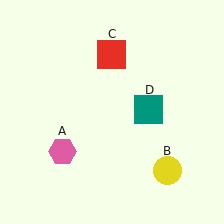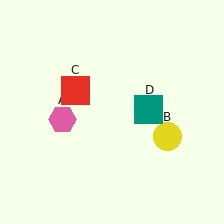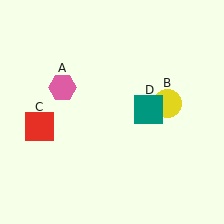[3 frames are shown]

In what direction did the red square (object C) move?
The red square (object C) moved down and to the left.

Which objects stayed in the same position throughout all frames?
Teal square (object D) remained stationary.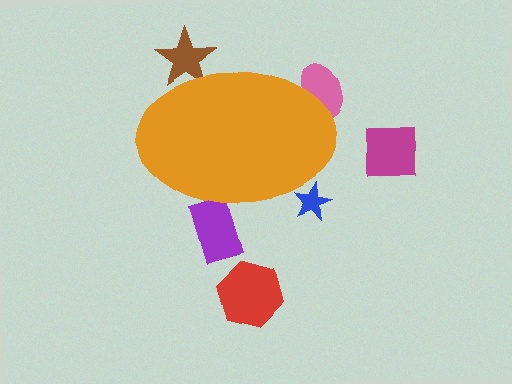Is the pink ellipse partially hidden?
Yes, the pink ellipse is partially hidden behind the orange ellipse.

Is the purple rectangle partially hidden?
Yes, the purple rectangle is partially hidden behind the orange ellipse.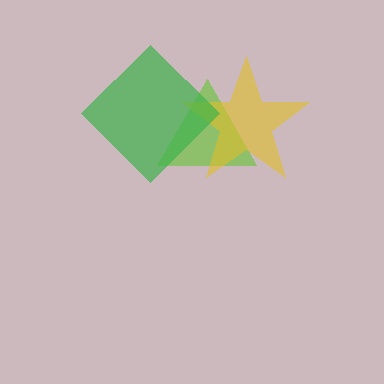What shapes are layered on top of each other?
The layered shapes are: a lime triangle, a yellow star, a green diamond.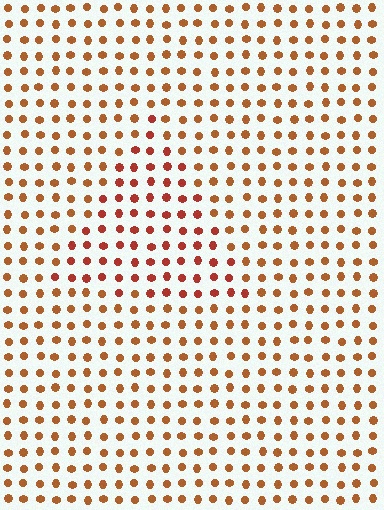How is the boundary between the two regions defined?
The boundary is defined purely by a slight shift in hue (about 21 degrees). Spacing, size, and orientation are identical on both sides.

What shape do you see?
I see a triangle.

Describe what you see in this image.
The image is filled with small brown elements in a uniform arrangement. A triangle-shaped region is visible where the elements are tinted to a slightly different hue, forming a subtle color boundary.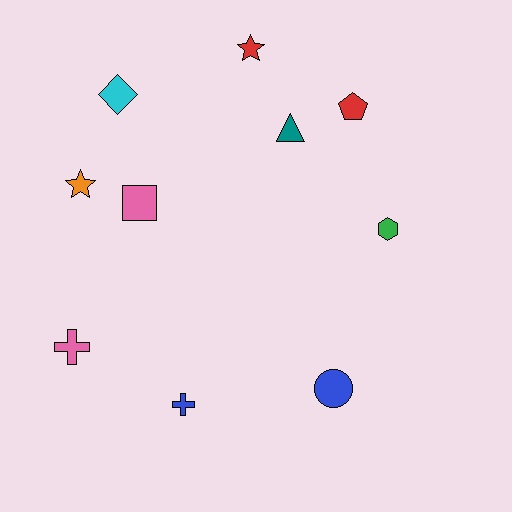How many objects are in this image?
There are 10 objects.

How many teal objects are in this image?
There is 1 teal object.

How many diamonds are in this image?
There is 1 diamond.